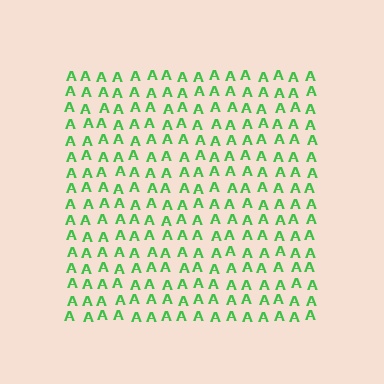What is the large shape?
The large shape is a square.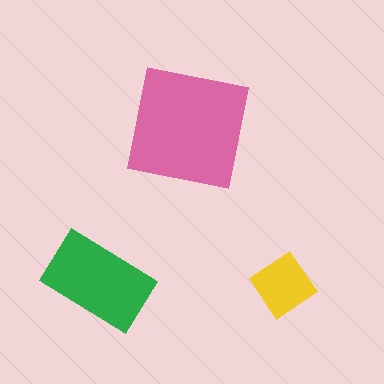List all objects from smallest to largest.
The yellow diamond, the green rectangle, the pink square.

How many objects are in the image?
There are 3 objects in the image.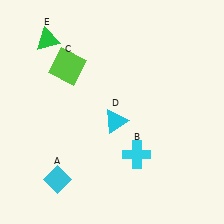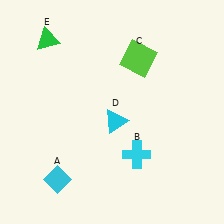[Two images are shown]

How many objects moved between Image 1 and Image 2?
1 object moved between the two images.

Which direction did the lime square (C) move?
The lime square (C) moved right.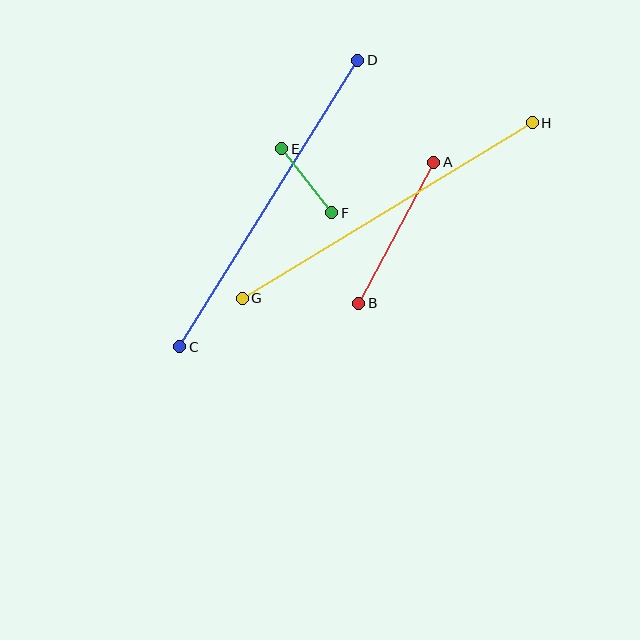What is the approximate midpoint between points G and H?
The midpoint is at approximately (387, 211) pixels.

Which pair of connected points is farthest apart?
Points G and H are farthest apart.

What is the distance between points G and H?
The distance is approximately 339 pixels.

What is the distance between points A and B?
The distance is approximately 160 pixels.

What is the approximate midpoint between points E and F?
The midpoint is at approximately (307, 181) pixels.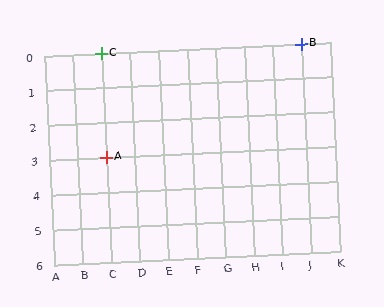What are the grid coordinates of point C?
Point C is at grid coordinates (C, 0).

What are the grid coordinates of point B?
Point B is at grid coordinates (J, 0).